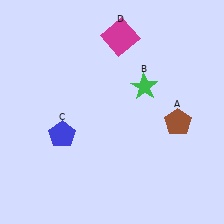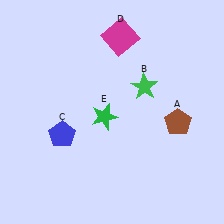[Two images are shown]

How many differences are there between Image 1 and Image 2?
There is 1 difference between the two images.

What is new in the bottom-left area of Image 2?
A green star (E) was added in the bottom-left area of Image 2.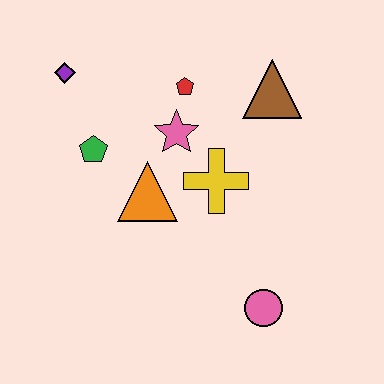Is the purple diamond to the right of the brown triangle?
No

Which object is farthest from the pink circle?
The purple diamond is farthest from the pink circle.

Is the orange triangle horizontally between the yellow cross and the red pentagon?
No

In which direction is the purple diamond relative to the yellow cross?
The purple diamond is to the left of the yellow cross.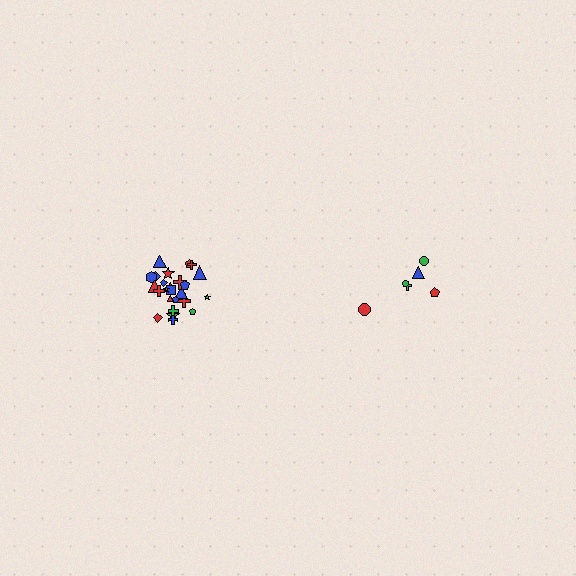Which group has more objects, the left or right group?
The left group.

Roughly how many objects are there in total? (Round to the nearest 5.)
Roughly 30 objects in total.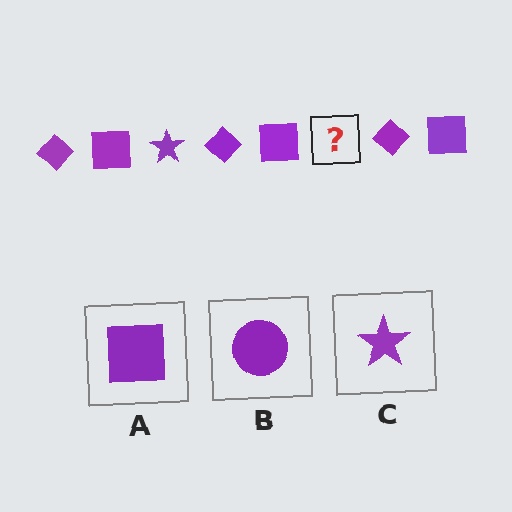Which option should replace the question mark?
Option C.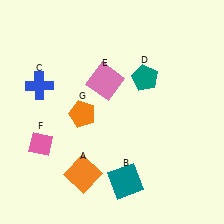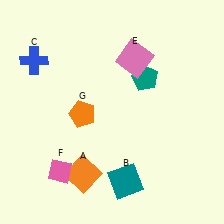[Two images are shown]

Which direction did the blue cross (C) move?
The blue cross (C) moved up.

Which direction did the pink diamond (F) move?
The pink diamond (F) moved down.